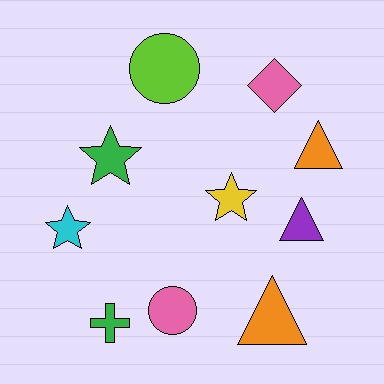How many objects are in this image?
There are 10 objects.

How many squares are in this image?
There are no squares.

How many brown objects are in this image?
There are no brown objects.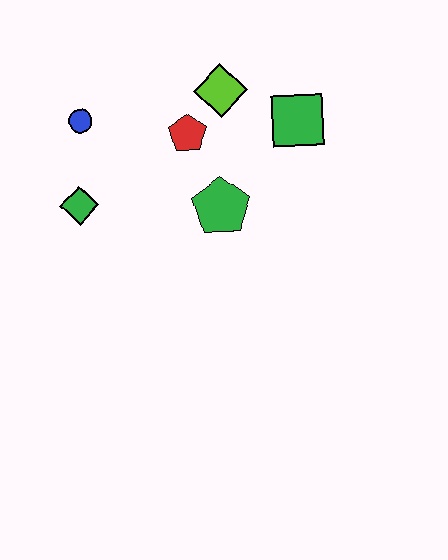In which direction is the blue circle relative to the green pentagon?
The blue circle is to the left of the green pentagon.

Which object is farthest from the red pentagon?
The green diamond is farthest from the red pentagon.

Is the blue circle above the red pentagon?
Yes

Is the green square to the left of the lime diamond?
No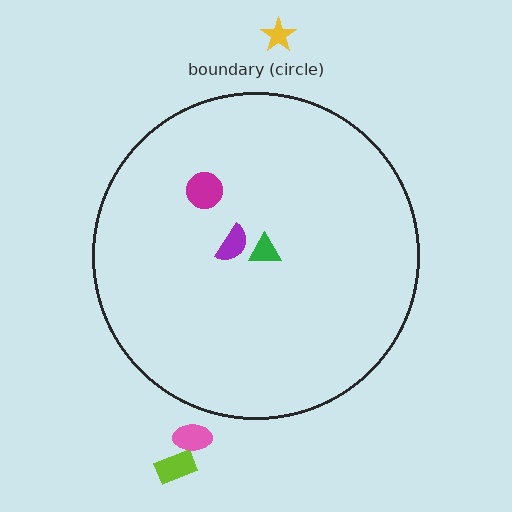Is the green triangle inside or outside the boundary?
Inside.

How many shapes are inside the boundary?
3 inside, 3 outside.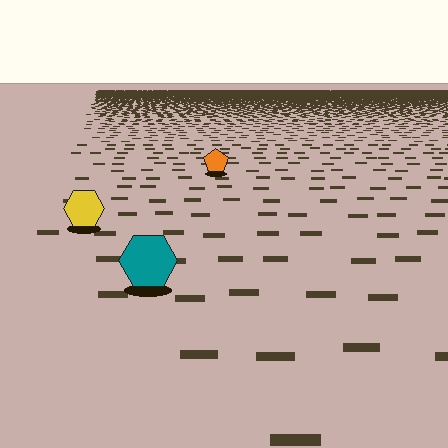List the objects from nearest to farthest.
From nearest to farthest: the teal hexagon, the yellow hexagon, the orange pentagon.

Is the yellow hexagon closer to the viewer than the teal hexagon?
No. The teal hexagon is closer — you can tell from the texture gradient: the ground texture is coarser near it.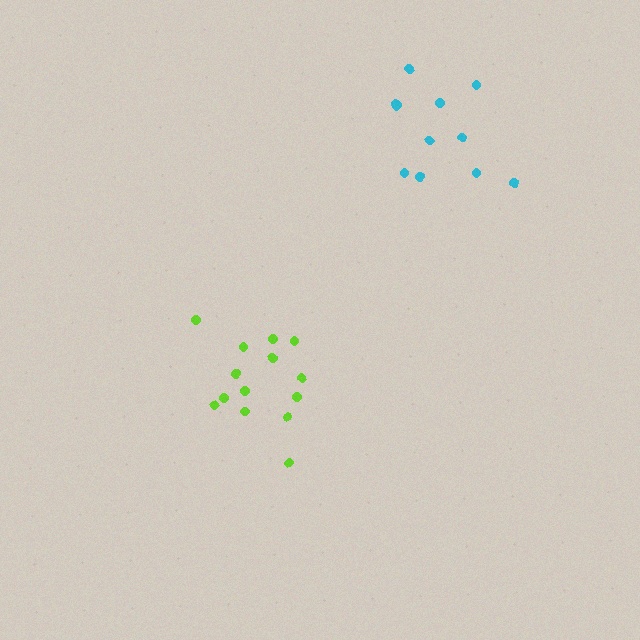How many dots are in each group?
Group 1: 11 dots, Group 2: 14 dots (25 total).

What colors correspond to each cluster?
The clusters are colored: cyan, lime.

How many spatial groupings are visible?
There are 2 spatial groupings.